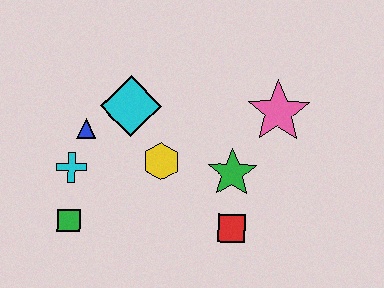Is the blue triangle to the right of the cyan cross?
Yes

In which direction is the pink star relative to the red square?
The pink star is above the red square.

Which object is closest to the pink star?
The green star is closest to the pink star.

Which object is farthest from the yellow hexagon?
The pink star is farthest from the yellow hexagon.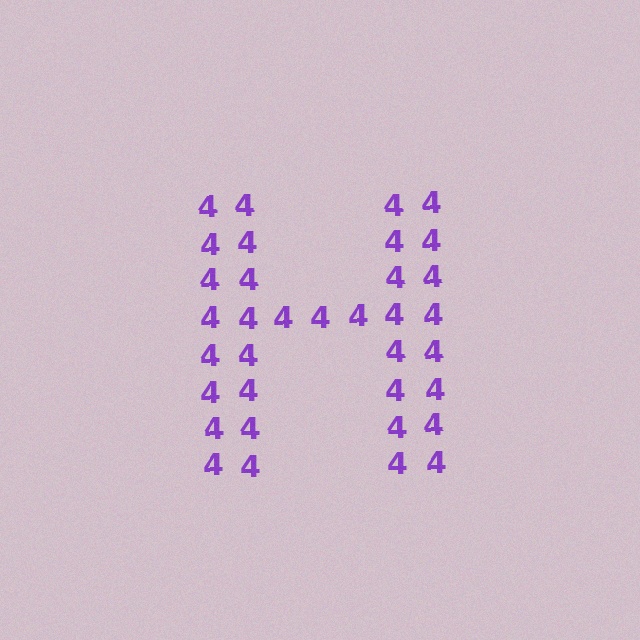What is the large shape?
The large shape is the letter H.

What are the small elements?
The small elements are digit 4's.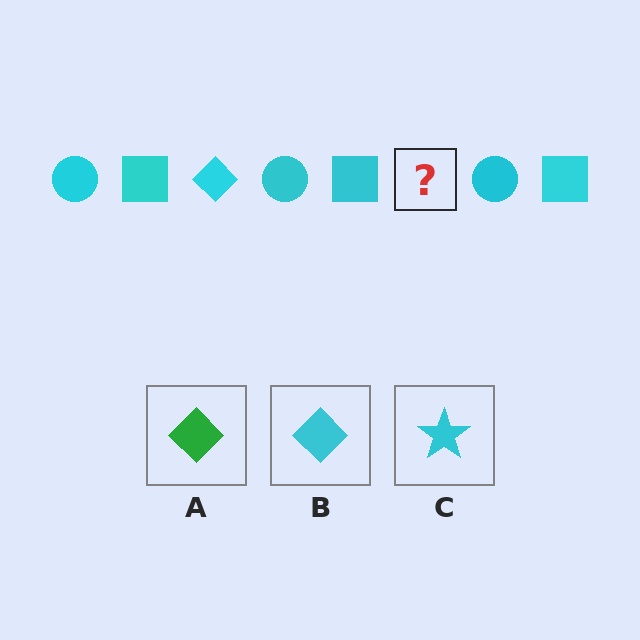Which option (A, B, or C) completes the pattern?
B.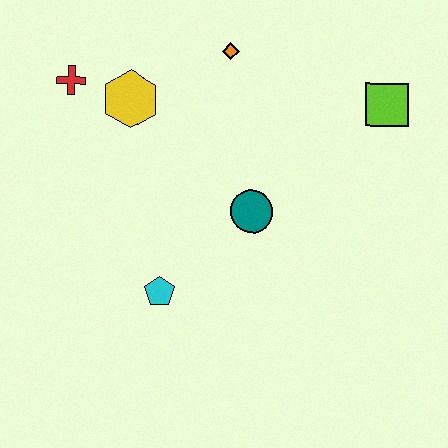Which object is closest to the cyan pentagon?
The teal circle is closest to the cyan pentagon.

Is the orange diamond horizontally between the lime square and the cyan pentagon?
Yes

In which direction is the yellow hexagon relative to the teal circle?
The yellow hexagon is to the left of the teal circle.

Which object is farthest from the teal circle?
The red cross is farthest from the teal circle.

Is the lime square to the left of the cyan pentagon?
No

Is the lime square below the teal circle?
No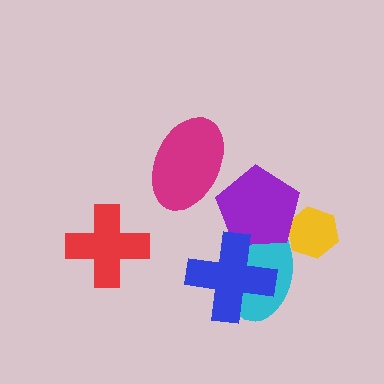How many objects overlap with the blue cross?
2 objects overlap with the blue cross.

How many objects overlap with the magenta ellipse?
1 object overlaps with the magenta ellipse.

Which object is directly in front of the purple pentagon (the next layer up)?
The blue cross is directly in front of the purple pentagon.